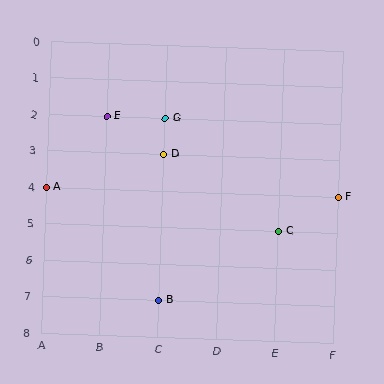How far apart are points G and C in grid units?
Points G and C are 2 columns and 3 rows apart (about 3.6 grid units diagonally).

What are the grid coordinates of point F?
Point F is at grid coordinates (F, 4).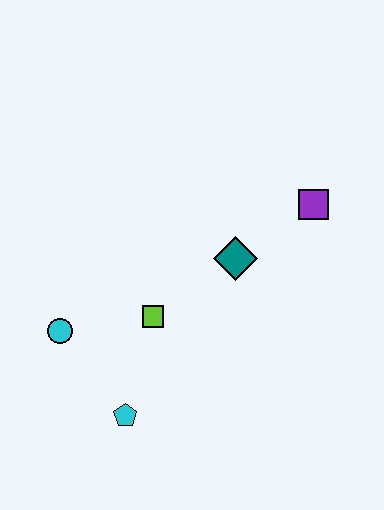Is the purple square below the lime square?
No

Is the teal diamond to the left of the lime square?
No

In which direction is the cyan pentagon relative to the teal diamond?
The cyan pentagon is below the teal diamond.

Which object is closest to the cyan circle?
The lime square is closest to the cyan circle.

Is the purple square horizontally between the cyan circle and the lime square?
No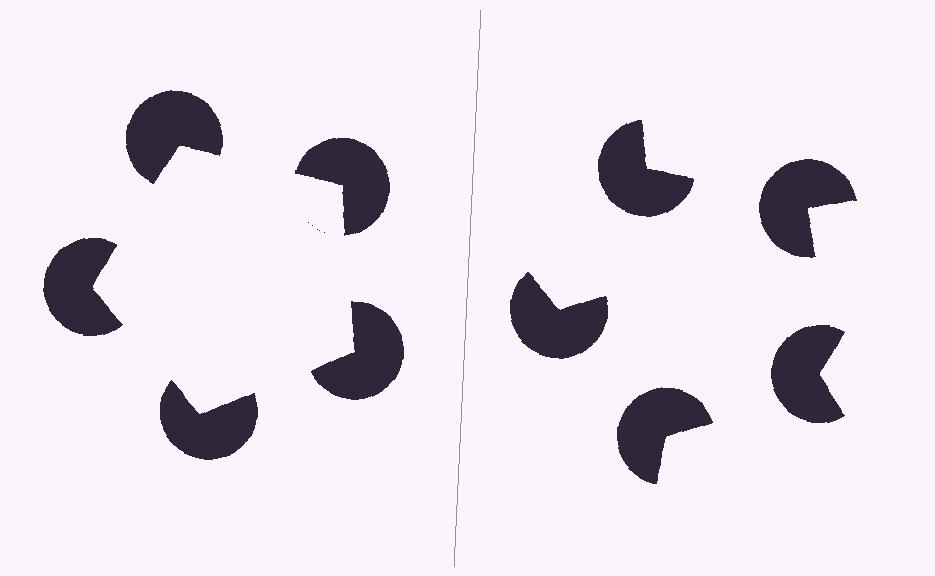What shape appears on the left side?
An illusory pentagon.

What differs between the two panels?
The pac-man discs are positioned identically on both sides; only the wedge orientations differ. On the left they align to a pentagon; on the right they are misaligned.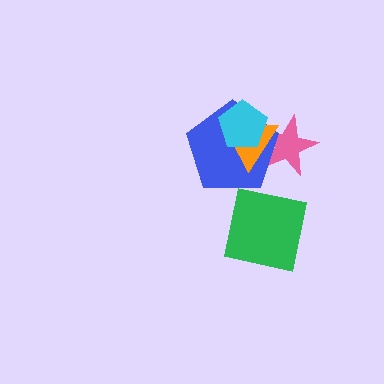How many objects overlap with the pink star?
3 objects overlap with the pink star.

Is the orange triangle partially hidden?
Yes, it is partially covered by another shape.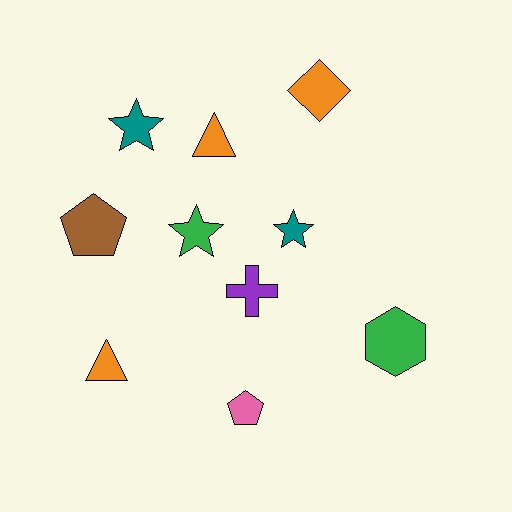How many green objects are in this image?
There are 2 green objects.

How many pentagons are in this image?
There are 2 pentagons.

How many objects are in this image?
There are 10 objects.